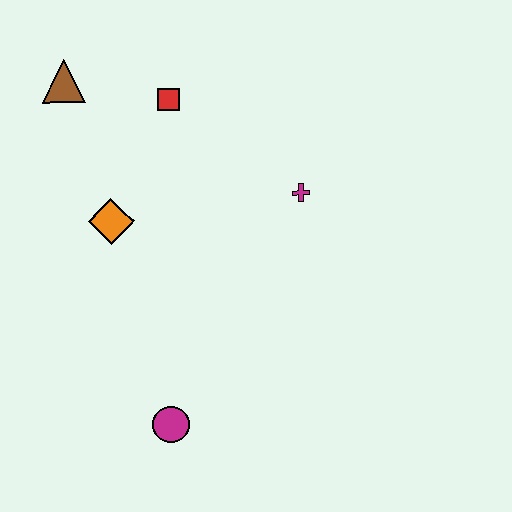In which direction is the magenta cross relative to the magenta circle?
The magenta cross is above the magenta circle.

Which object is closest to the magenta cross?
The red square is closest to the magenta cross.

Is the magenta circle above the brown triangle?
No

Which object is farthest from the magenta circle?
The brown triangle is farthest from the magenta circle.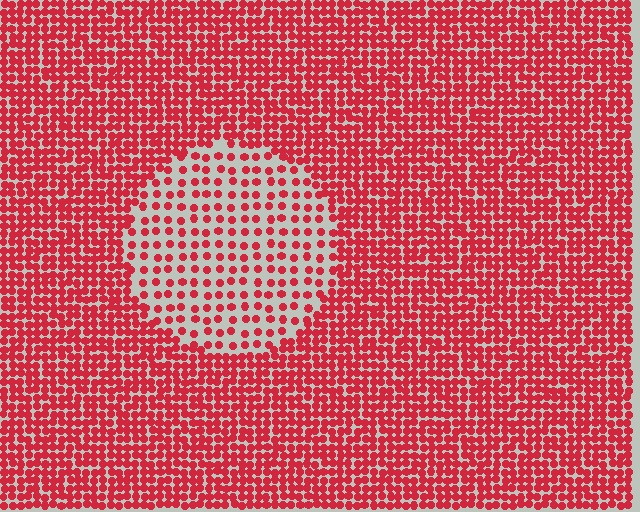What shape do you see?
I see a circle.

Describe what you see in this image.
The image contains small red elements arranged at two different densities. A circle-shaped region is visible where the elements are less densely packed than the surrounding area.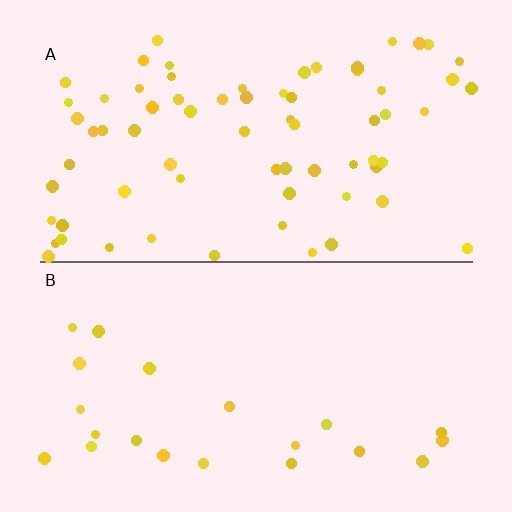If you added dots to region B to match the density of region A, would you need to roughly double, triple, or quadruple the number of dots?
Approximately triple.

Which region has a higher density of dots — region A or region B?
A (the top).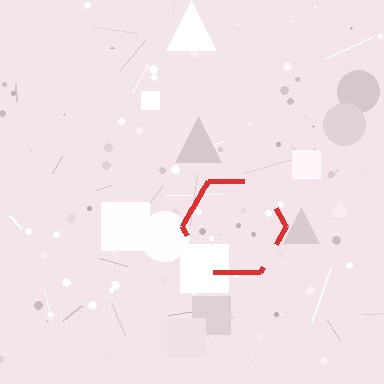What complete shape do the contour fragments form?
The contour fragments form a hexagon.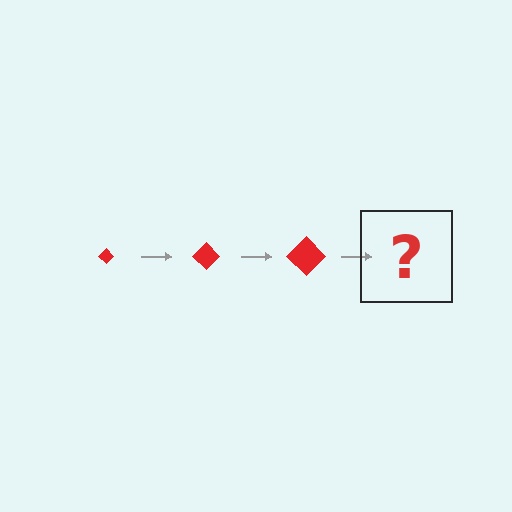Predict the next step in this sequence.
The next step is a red diamond, larger than the previous one.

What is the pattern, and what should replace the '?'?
The pattern is that the diamond gets progressively larger each step. The '?' should be a red diamond, larger than the previous one.